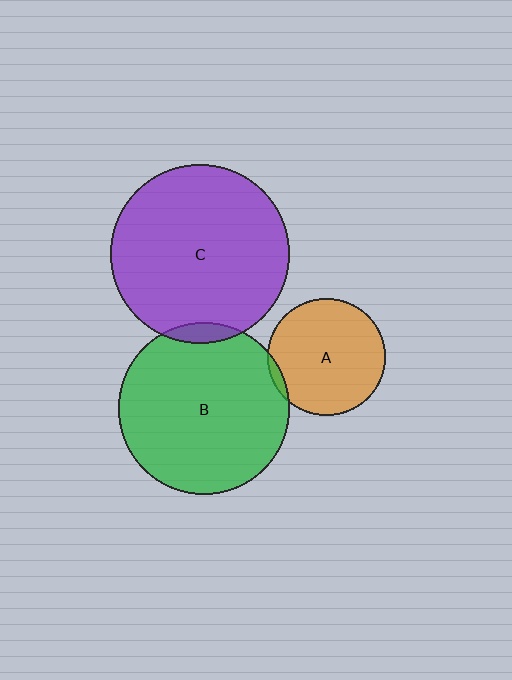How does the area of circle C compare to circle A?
Approximately 2.3 times.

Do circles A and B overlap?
Yes.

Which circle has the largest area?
Circle C (purple).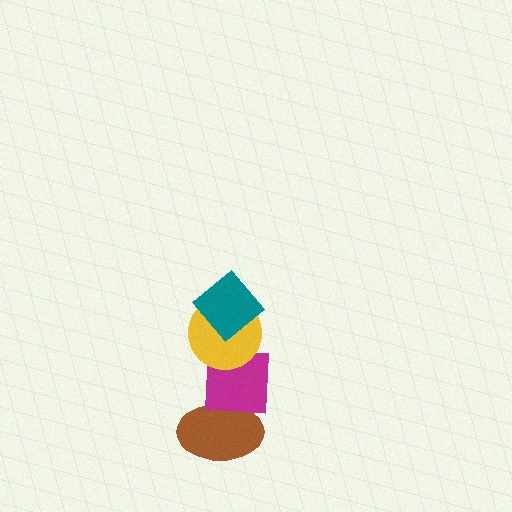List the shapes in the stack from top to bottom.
From top to bottom: the teal diamond, the yellow circle, the magenta square, the brown ellipse.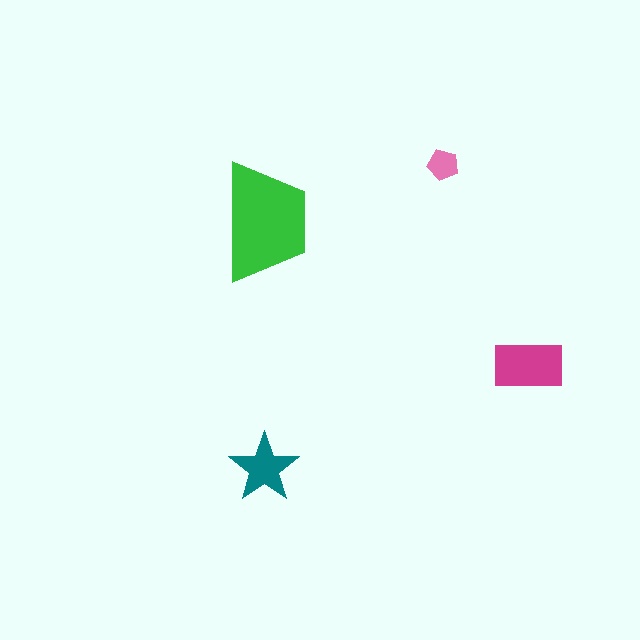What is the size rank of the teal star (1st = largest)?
3rd.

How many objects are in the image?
There are 4 objects in the image.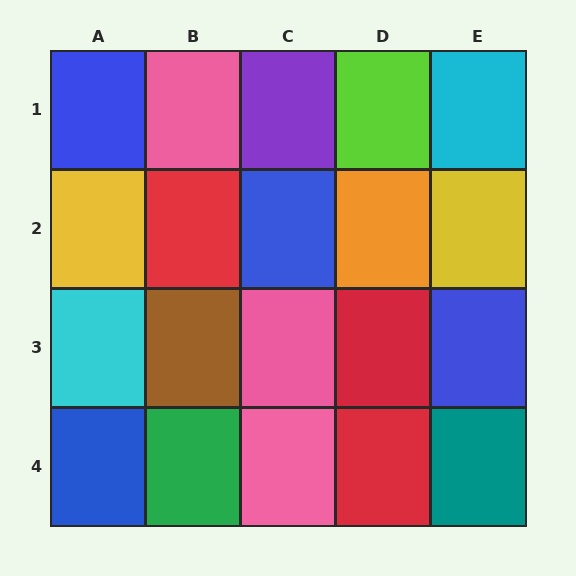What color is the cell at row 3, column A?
Cyan.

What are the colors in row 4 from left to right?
Blue, green, pink, red, teal.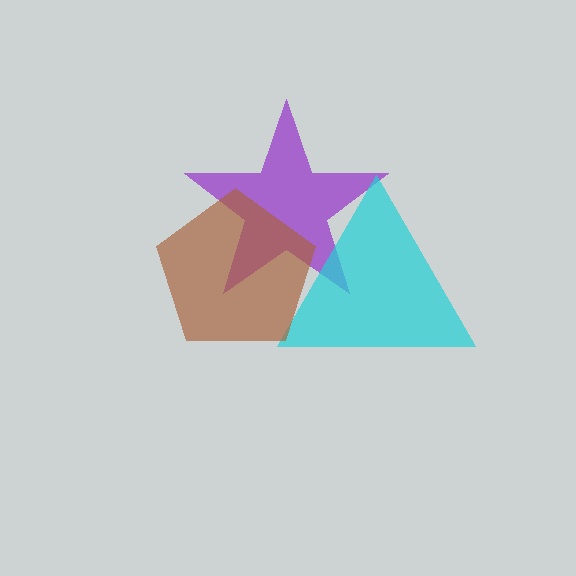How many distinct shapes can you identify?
There are 3 distinct shapes: a purple star, a cyan triangle, a brown pentagon.